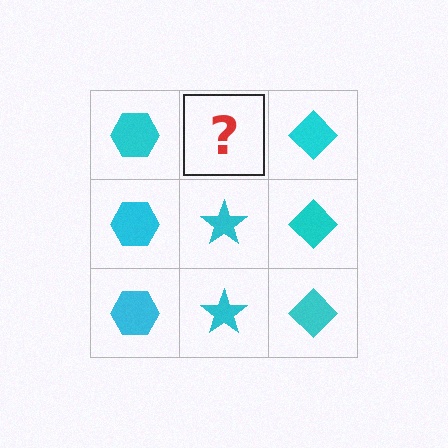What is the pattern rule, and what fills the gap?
The rule is that each column has a consistent shape. The gap should be filled with a cyan star.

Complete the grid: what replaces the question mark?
The question mark should be replaced with a cyan star.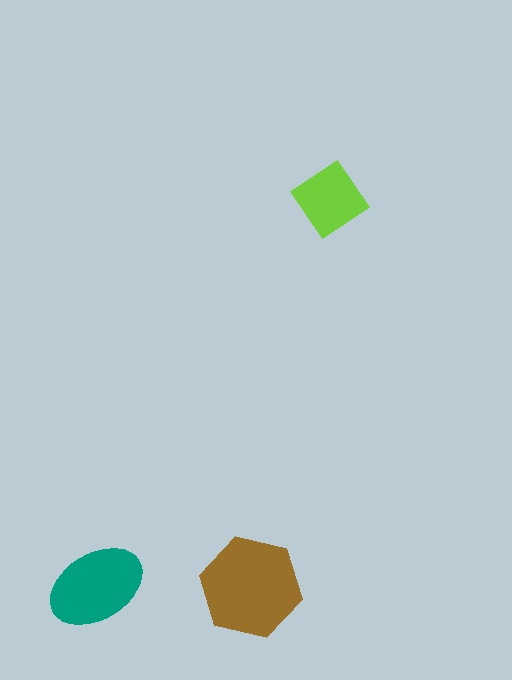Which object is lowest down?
The brown hexagon is bottommost.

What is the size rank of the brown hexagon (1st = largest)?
1st.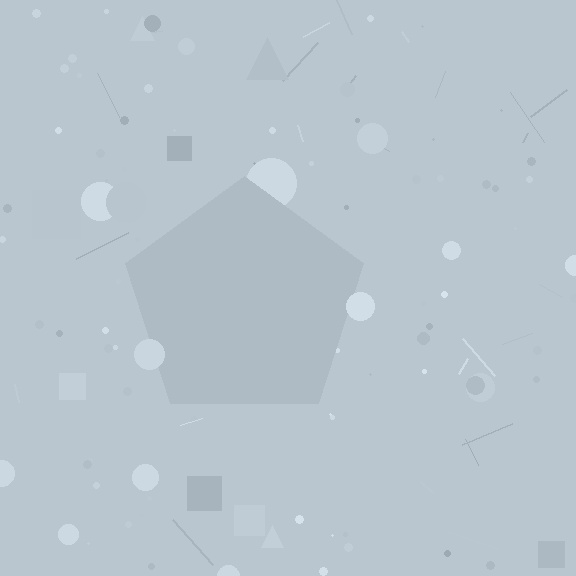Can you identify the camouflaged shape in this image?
The camouflaged shape is a pentagon.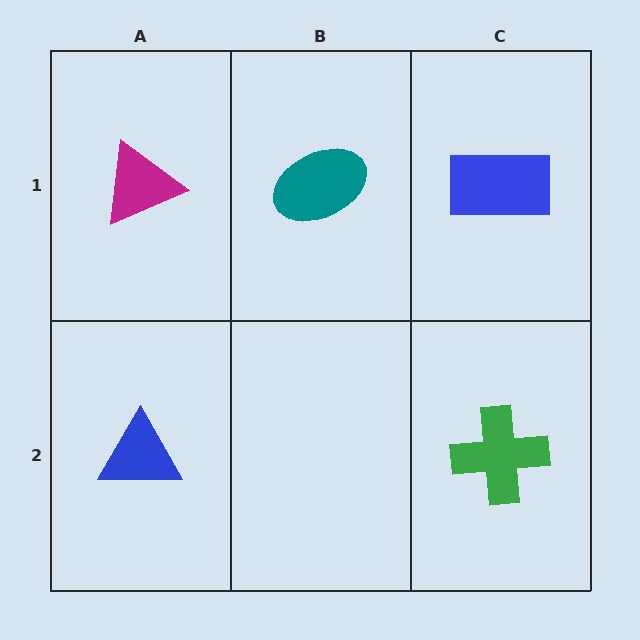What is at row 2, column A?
A blue triangle.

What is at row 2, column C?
A green cross.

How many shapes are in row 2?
2 shapes.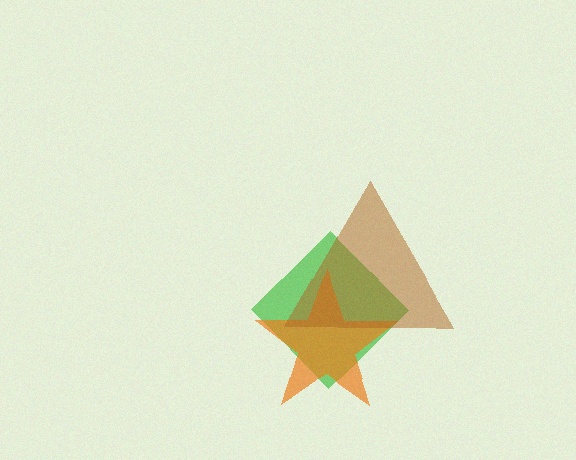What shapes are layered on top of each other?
The layered shapes are: a green diamond, an orange star, a brown triangle.